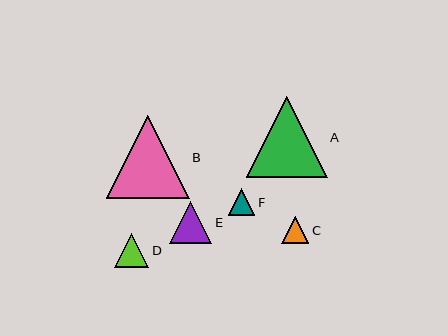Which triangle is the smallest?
Triangle F is the smallest with a size of approximately 26 pixels.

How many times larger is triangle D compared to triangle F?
Triangle D is approximately 1.3 times the size of triangle F.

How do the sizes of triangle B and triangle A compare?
Triangle B and triangle A are approximately the same size.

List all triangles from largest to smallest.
From largest to smallest: B, A, E, D, C, F.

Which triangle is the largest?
Triangle B is the largest with a size of approximately 83 pixels.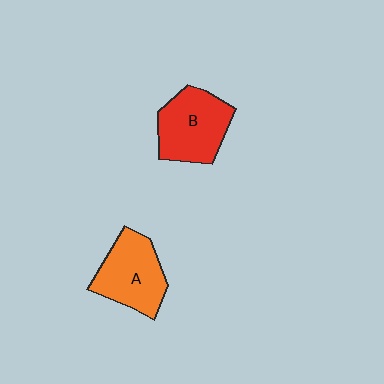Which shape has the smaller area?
Shape A (orange).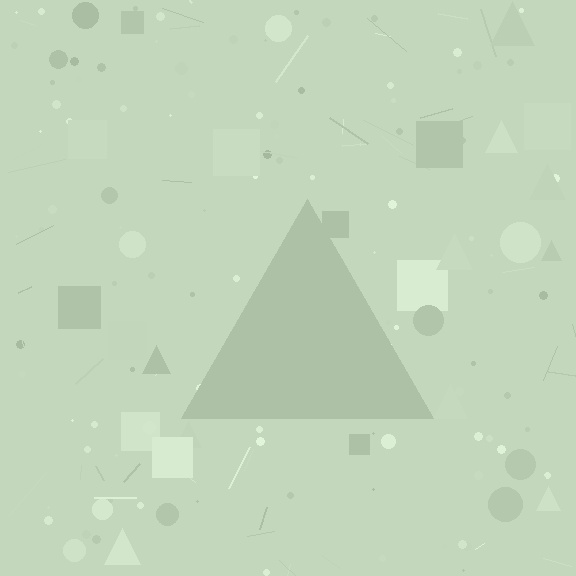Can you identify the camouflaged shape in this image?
The camouflaged shape is a triangle.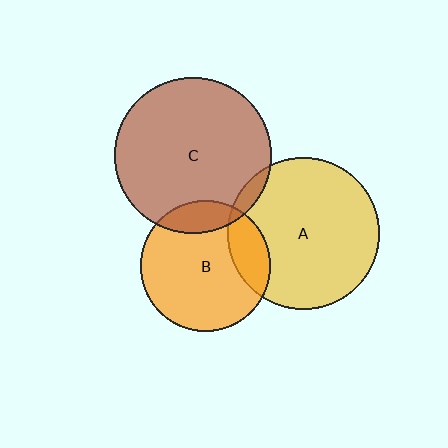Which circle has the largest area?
Circle C (brown).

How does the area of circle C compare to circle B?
Approximately 1.4 times.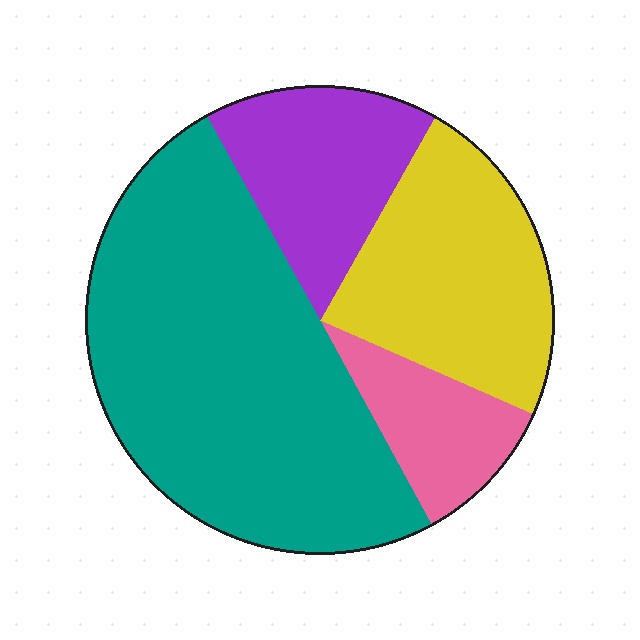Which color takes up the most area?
Teal, at roughly 50%.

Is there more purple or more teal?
Teal.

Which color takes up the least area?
Pink, at roughly 10%.